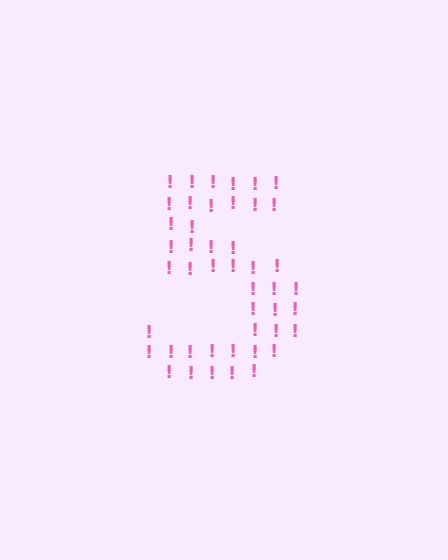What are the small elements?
The small elements are exclamation marks.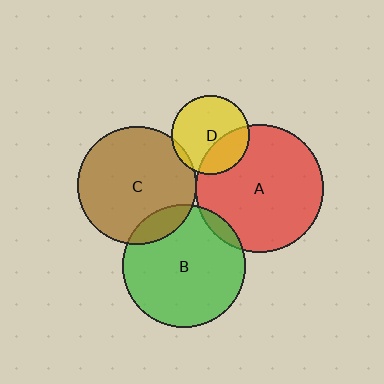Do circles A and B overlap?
Yes.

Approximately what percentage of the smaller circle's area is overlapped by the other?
Approximately 5%.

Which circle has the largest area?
Circle A (red).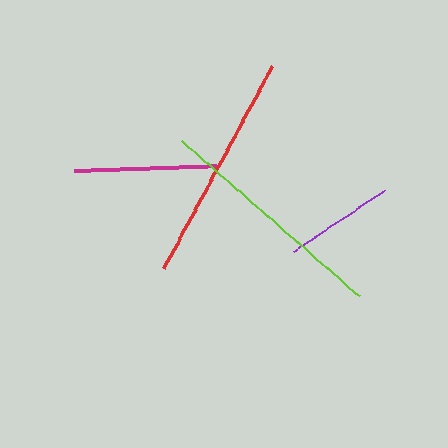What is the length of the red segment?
The red segment is approximately 228 pixels long.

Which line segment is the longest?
The lime line is the longest at approximately 236 pixels.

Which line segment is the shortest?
The purple line is the shortest at approximately 110 pixels.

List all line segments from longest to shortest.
From longest to shortest: lime, red, magenta, purple.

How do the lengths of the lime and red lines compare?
The lime and red lines are approximately the same length.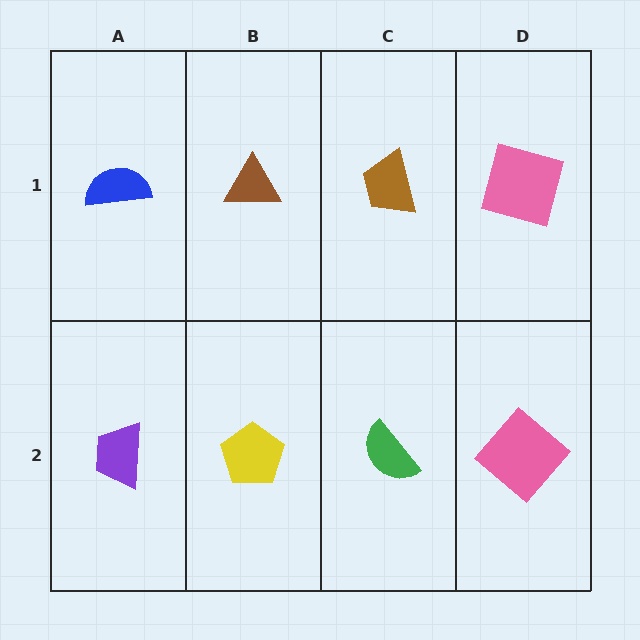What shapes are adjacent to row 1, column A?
A purple trapezoid (row 2, column A), a brown triangle (row 1, column B).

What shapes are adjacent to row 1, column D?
A pink diamond (row 2, column D), a brown trapezoid (row 1, column C).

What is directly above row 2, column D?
A pink square.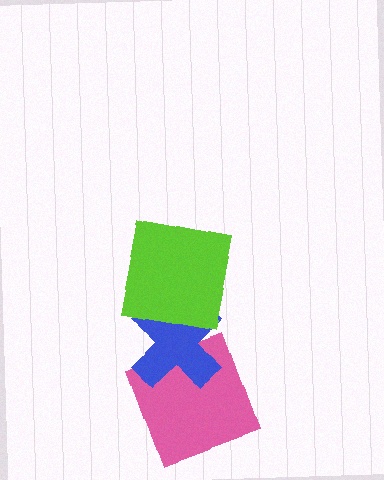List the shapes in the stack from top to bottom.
From top to bottom: the lime square, the blue cross, the pink square.